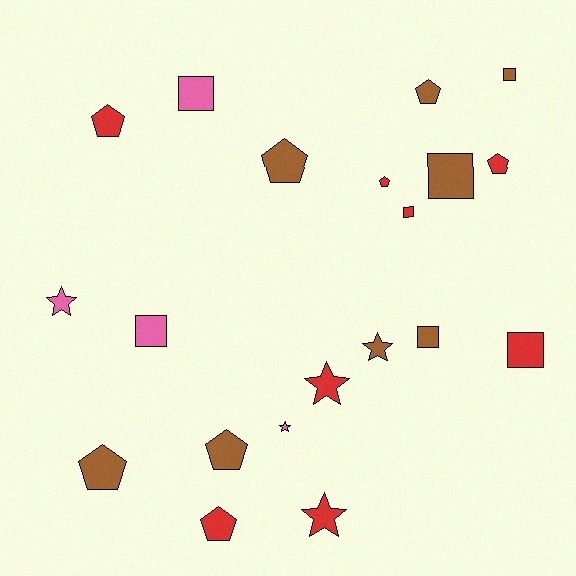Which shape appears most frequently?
Pentagon, with 8 objects.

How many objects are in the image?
There are 20 objects.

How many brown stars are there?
There is 1 brown star.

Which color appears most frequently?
Brown, with 8 objects.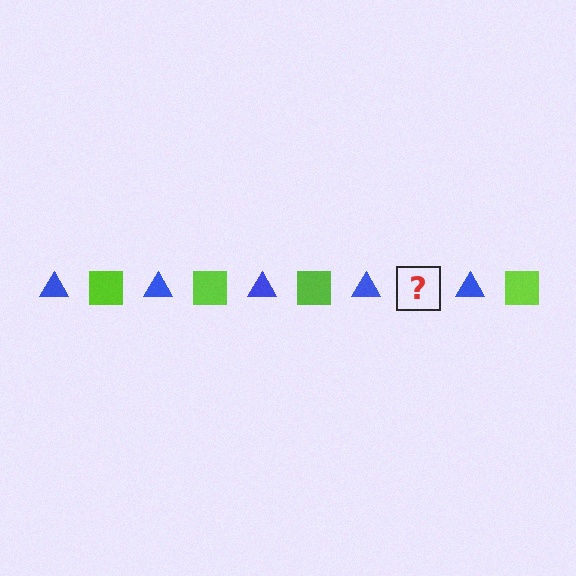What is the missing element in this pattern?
The missing element is a lime square.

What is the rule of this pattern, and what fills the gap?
The rule is that the pattern alternates between blue triangle and lime square. The gap should be filled with a lime square.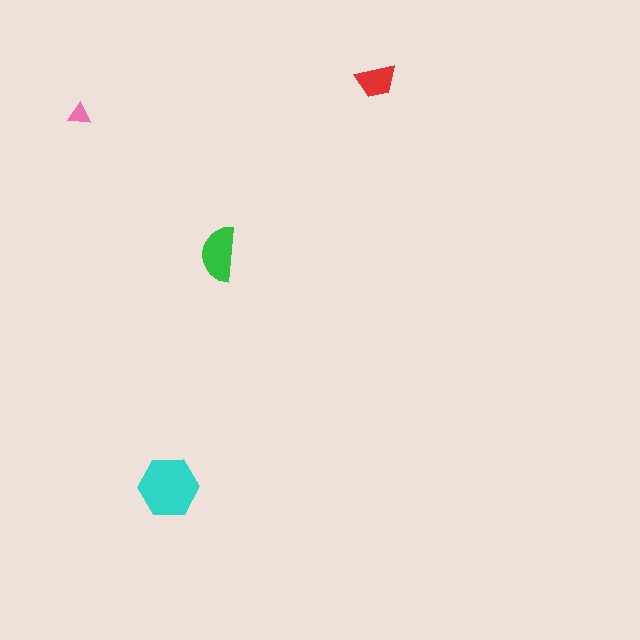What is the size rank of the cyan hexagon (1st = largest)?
1st.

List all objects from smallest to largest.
The pink triangle, the red trapezoid, the green semicircle, the cyan hexagon.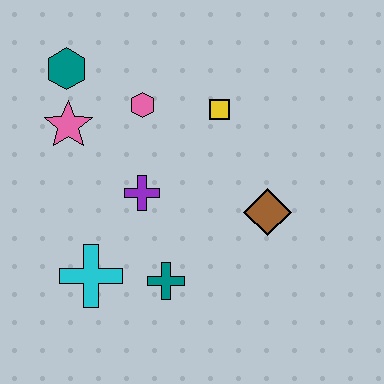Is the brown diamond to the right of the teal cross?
Yes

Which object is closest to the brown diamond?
The yellow square is closest to the brown diamond.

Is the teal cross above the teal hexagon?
No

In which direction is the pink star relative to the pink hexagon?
The pink star is to the left of the pink hexagon.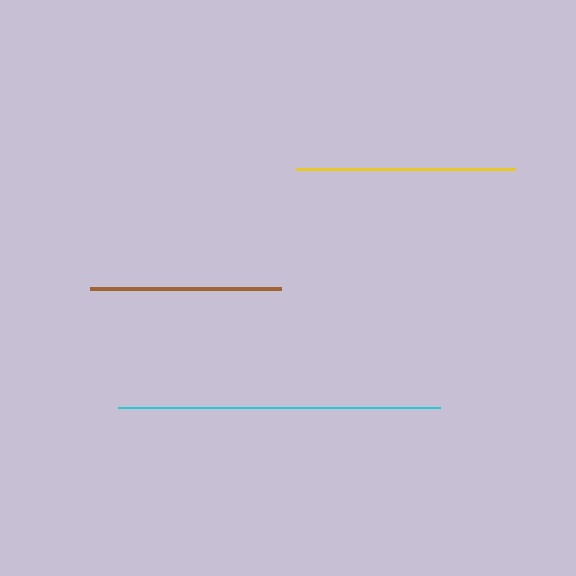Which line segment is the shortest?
The brown line is the shortest at approximately 192 pixels.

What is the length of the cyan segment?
The cyan segment is approximately 322 pixels long.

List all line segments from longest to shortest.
From longest to shortest: cyan, yellow, brown.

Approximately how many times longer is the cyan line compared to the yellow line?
The cyan line is approximately 1.5 times the length of the yellow line.